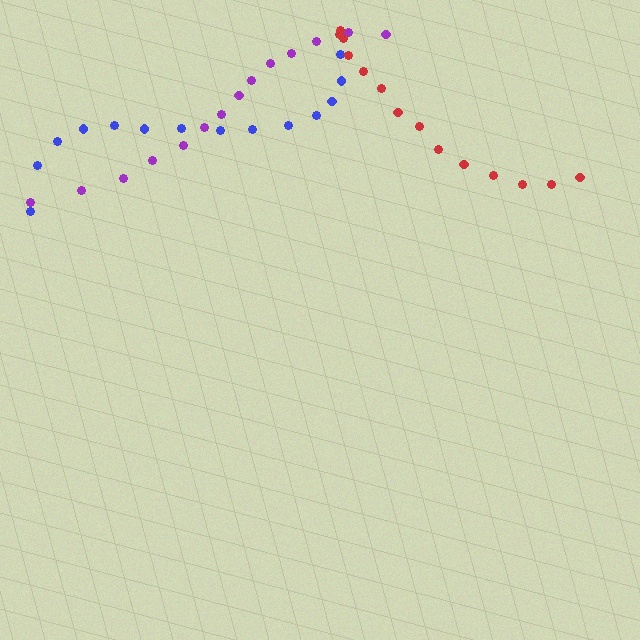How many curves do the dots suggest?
There are 3 distinct paths.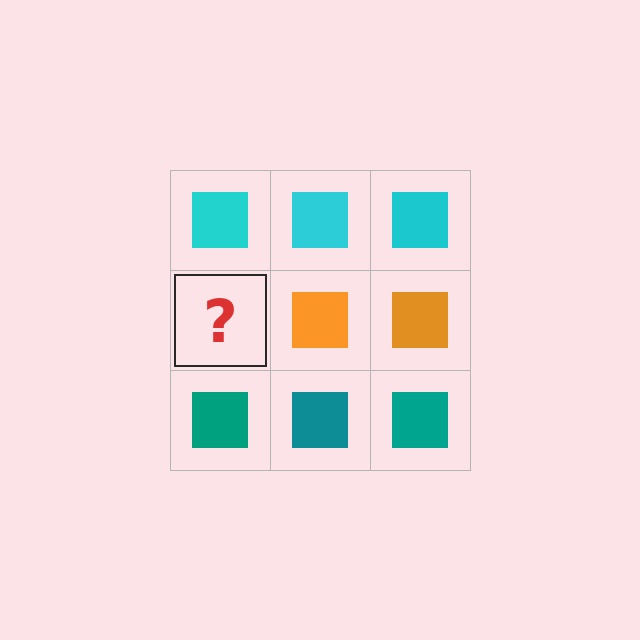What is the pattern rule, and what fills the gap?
The rule is that each row has a consistent color. The gap should be filled with an orange square.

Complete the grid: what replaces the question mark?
The question mark should be replaced with an orange square.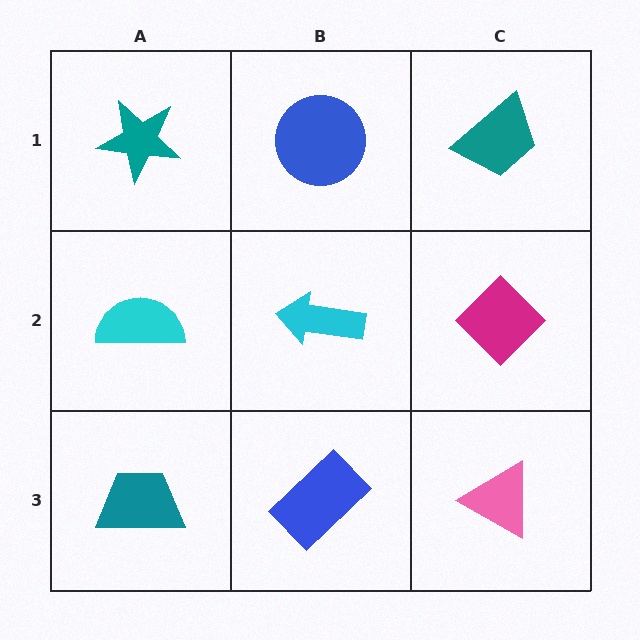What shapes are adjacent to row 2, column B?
A blue circle (row 1, column B), a blue rectangle (row 3, column B), a cyan semicircle (row 2, column A), a magenta diamond (row 2, column C).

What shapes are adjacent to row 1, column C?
A magenta diamond (row 2, column C), a blue circle (row 1, column B).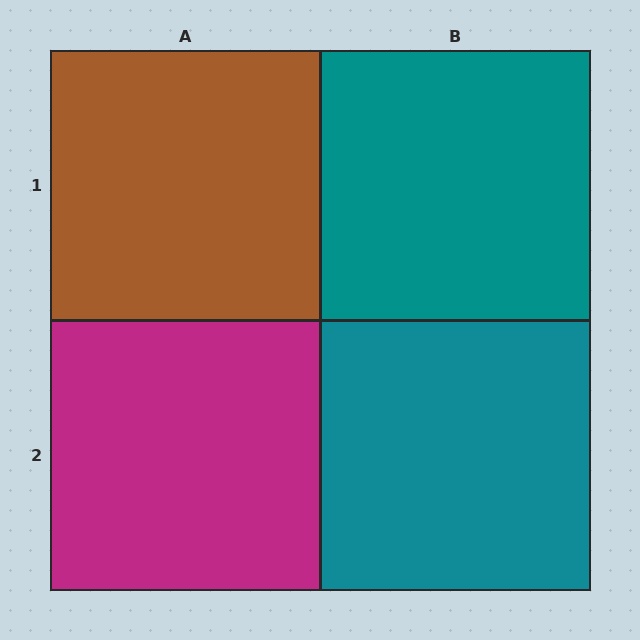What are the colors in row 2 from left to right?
Magenta, teal.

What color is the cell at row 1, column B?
Teal.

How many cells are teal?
2 cells are teal.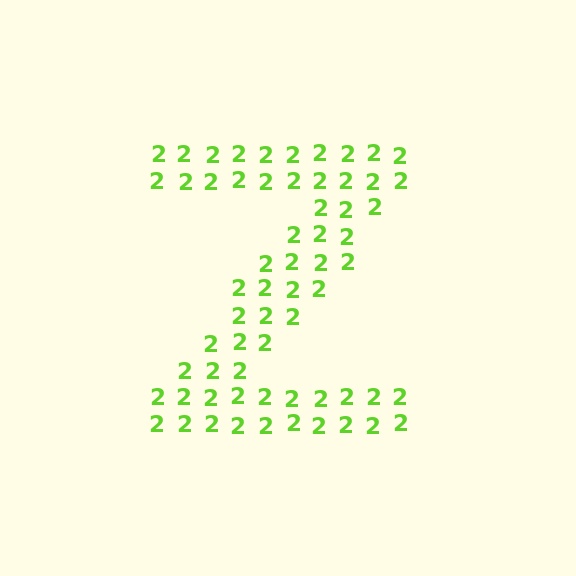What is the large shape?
The large shape is the letter Z.